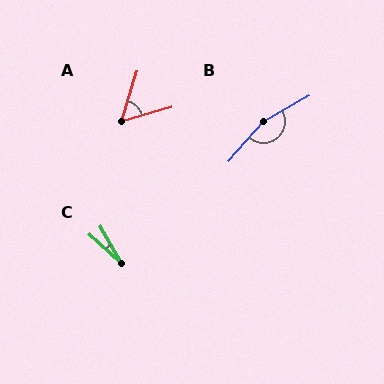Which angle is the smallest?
C, at approximately 18 degrees.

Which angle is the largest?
B, at approximately 160 degrees.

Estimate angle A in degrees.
Approximately 57 degrees.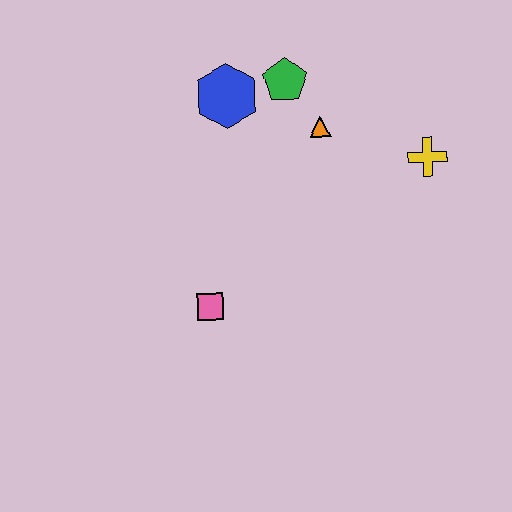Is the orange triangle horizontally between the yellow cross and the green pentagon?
Yes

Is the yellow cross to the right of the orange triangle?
Yes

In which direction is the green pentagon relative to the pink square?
The green pentagon is above the pink square.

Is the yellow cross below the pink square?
No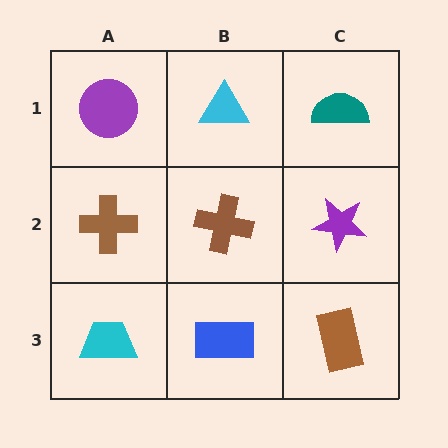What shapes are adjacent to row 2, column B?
A cyan triangle (row 1, column B), a blue rectangle (row 3, column B), a brown cross (row 2, column A), a purple star (row 2, column C).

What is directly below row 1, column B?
A brown cross.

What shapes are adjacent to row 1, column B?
A brown cross (row 2, column B), a purple circle (row 1, column A), a teal semicircle (row 1, column C).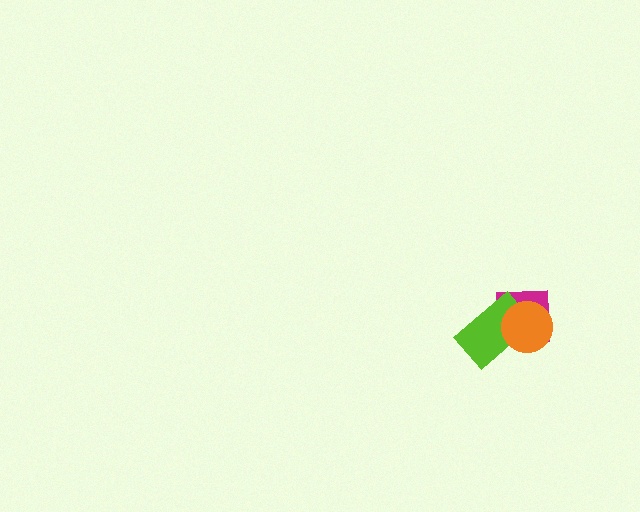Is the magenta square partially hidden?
Yes, it is partially covered by another shape.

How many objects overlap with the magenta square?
2 objects overlap with the magenta square.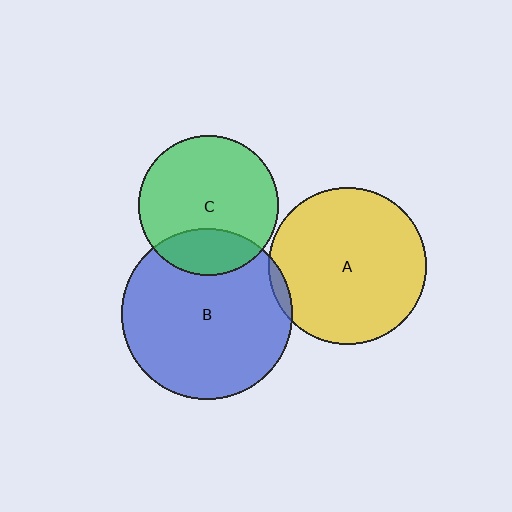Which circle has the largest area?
Circle B (blue).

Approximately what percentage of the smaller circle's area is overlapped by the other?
Approximately 25%.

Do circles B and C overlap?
Yes.